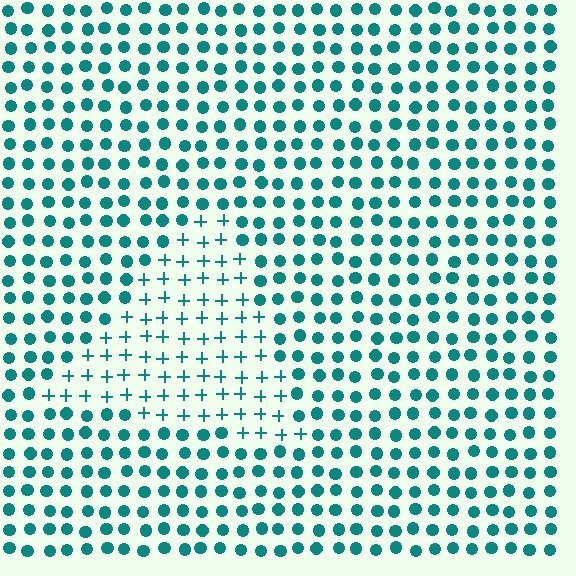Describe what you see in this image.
The image is filled with small teal elements arranged in a uniform grid. A triangle-shaped region contains plus signs, while the surrounding area contains circles. The boundary is defined purely by the change in element shape.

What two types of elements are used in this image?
The image uses plus signs inside the triangle region and circles outside it.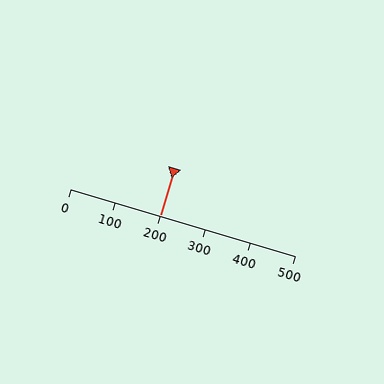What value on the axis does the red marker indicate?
The marker indicates approximately 200.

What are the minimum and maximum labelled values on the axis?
The axis runs from 0 to 500.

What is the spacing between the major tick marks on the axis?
The major ticks are spaced 100 apart.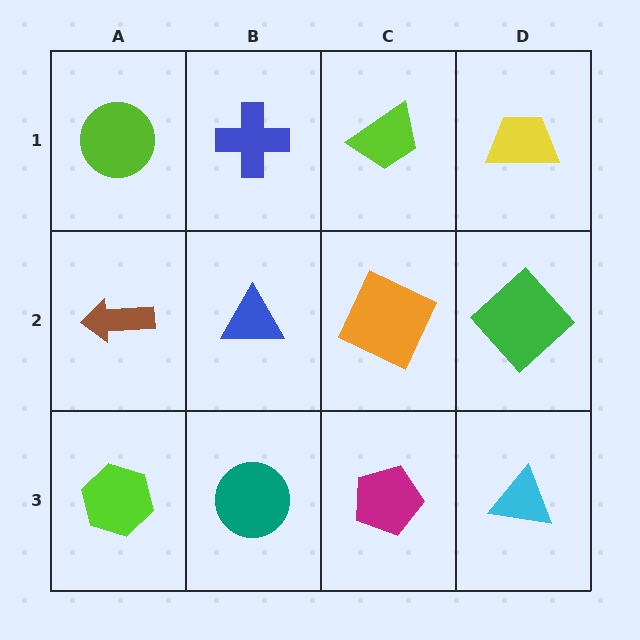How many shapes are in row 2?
4 shapes.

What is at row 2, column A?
A brown arrow.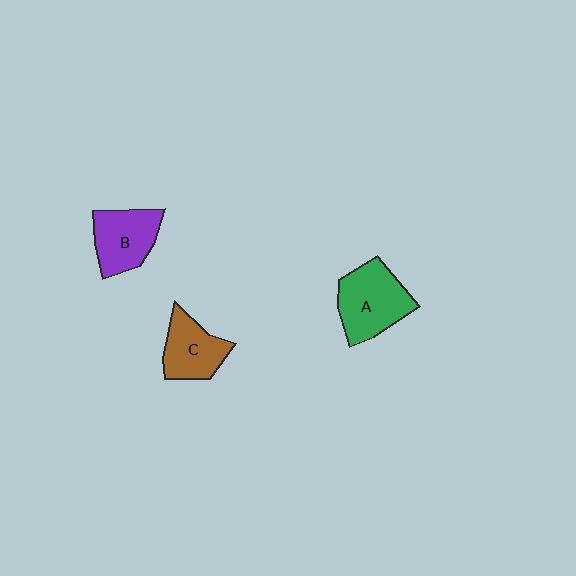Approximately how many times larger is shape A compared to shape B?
Approximately 1.2 times.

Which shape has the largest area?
Shape A (green).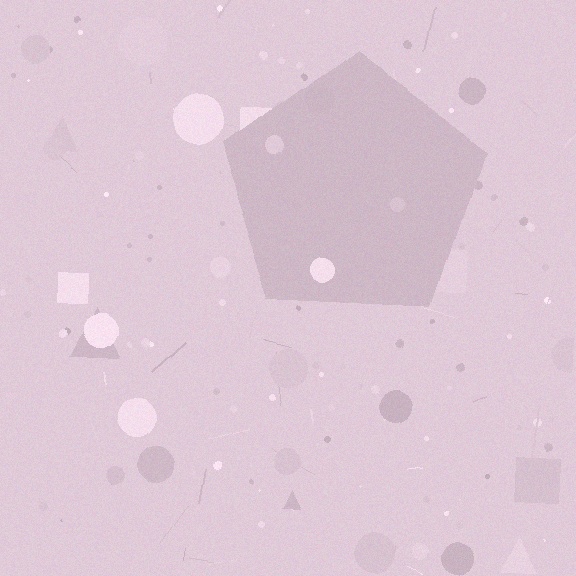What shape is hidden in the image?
A pentagon is hidden in the image.